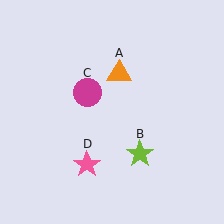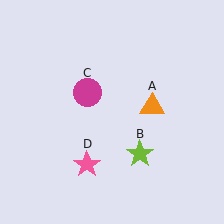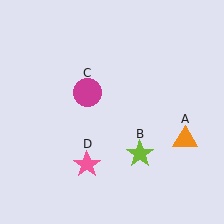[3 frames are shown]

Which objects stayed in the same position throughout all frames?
Lime star (object B) and magenta circle (object C) and pink star (object D) remained stationary.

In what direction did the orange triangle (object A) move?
The orange triangle (object A) moved down and to the right.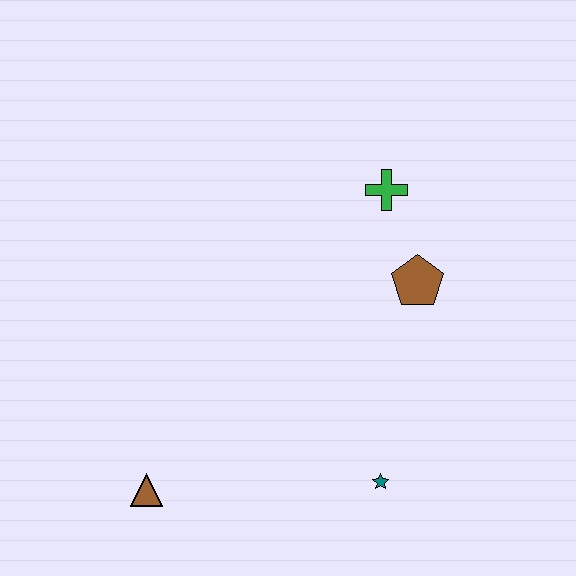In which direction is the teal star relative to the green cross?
The teal star is below the green cross.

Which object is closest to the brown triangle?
The teal star is closest to the brown triangle.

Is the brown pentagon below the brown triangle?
No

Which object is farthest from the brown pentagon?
The brown triangle is farthest from the brown pentagon.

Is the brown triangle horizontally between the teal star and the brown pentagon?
No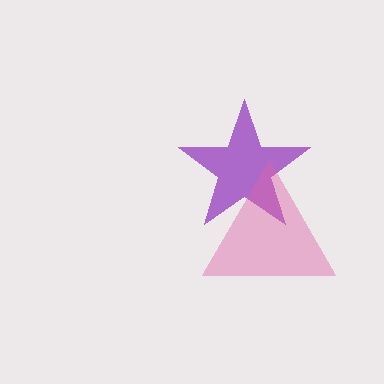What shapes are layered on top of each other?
The layered shapes are: a purple star, a pink triangle.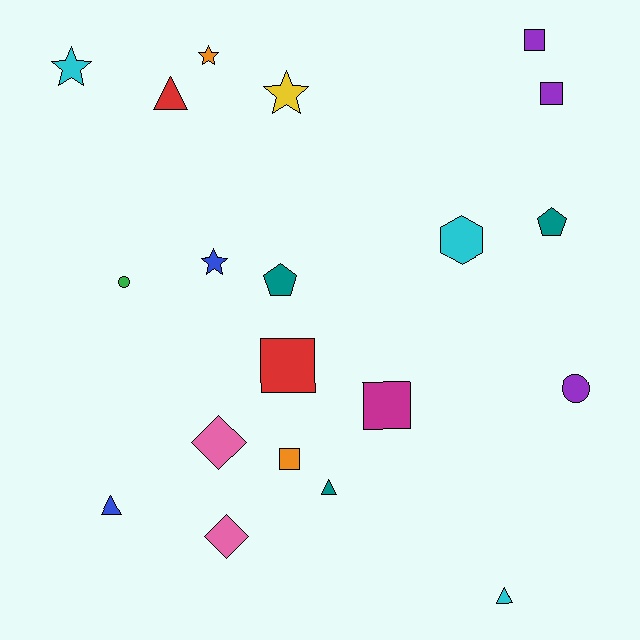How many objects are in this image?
There are 20 objects.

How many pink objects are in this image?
There are 2 pink objects.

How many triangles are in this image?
There are 4 triangles.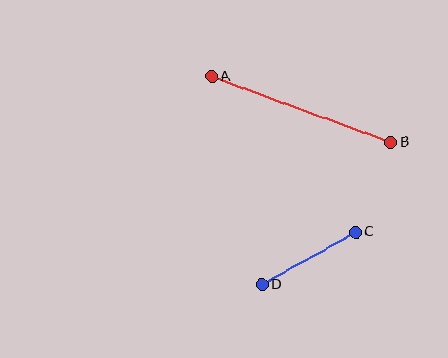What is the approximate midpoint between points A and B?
The midpoint is at approximately (301, 109) pixels.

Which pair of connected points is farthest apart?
Points A and B are farthest apart.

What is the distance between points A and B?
The distance is approximately 191 pixels.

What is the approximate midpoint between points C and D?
The midpoint is at approximately (309, 258) pixels.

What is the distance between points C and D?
The distance is approximately 108 pixels.